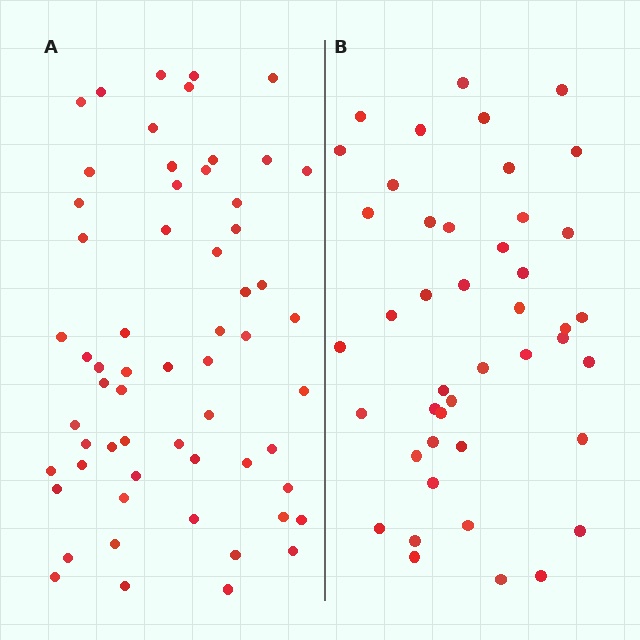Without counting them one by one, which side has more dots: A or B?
Region A (the left region) has more dots.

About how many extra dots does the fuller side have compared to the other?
Region A has approximately 15 more dots than region B.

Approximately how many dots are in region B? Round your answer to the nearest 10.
About 40 dots. (The exact count is 44, which rounds to 40.)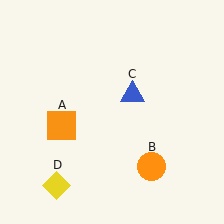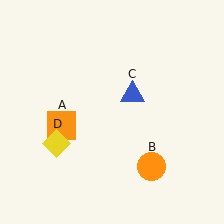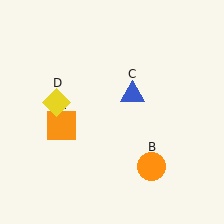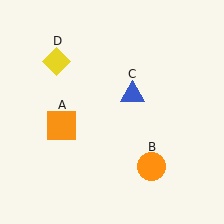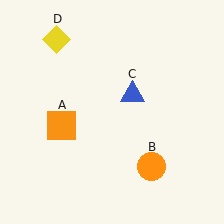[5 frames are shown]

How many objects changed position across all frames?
1 object changed position: yellow diamond (object D).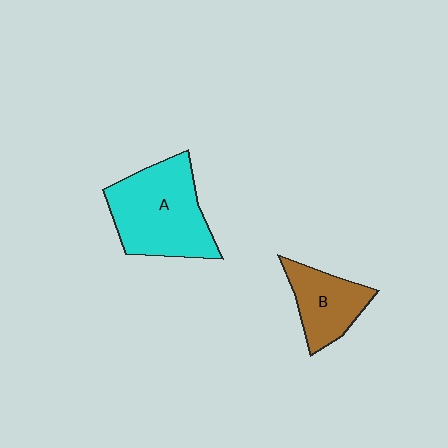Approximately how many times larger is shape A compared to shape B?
Approximately 1.7 times.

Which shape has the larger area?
Shape A (cyan).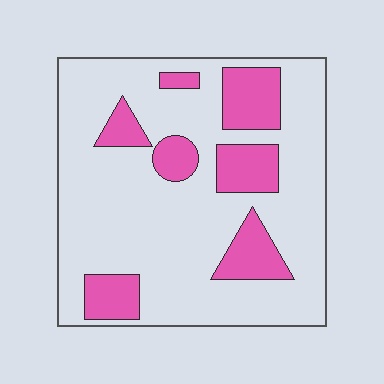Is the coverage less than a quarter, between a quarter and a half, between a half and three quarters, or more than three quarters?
Less than a quarter.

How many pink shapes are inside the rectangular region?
7.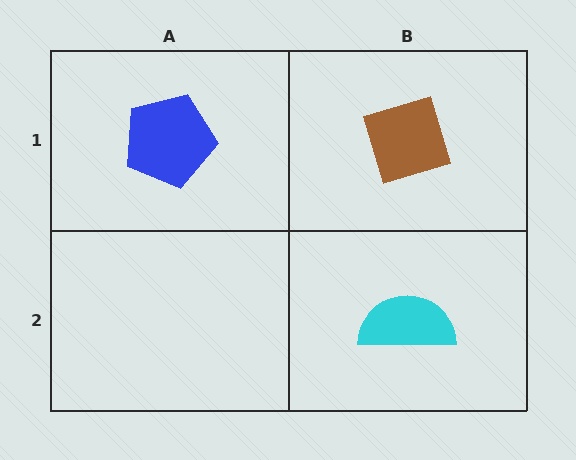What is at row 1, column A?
A blue pentagon.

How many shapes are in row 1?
2 shapes.